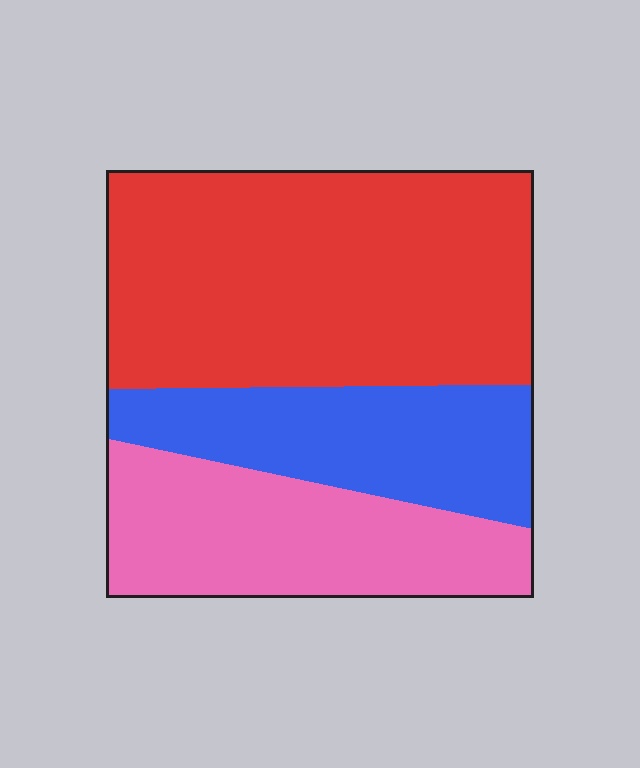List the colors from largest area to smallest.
From largest to smallest: red, pink, blue.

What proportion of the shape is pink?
Pink covers around 25% of the shape.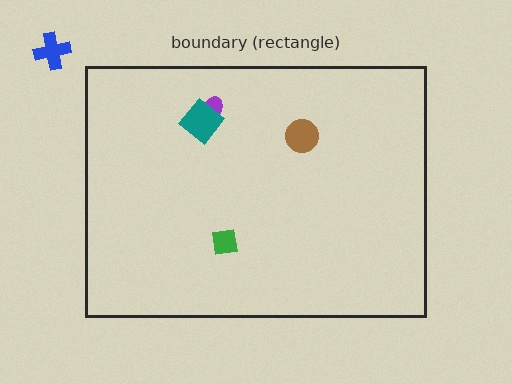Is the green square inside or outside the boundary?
Inside.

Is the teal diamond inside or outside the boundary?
Inside.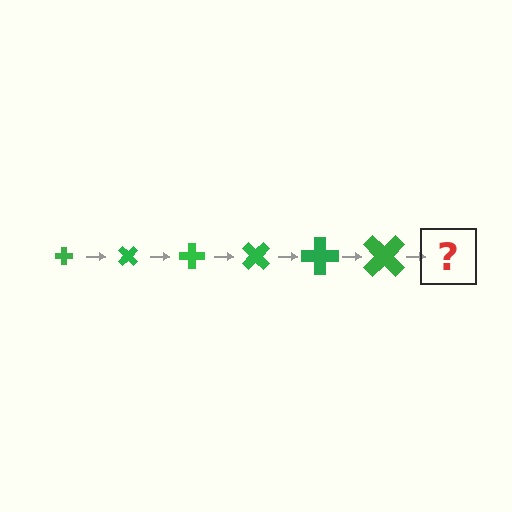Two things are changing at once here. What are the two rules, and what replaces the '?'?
The two rules are that the cross grows larger each step and it rotates 45 degrees each step. The '?' should be a cross, larger than the previous one and rotated 270 degrees from the start.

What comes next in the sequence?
The next element should be a cross, larger than the previous one and rotated 270 degrees from the start.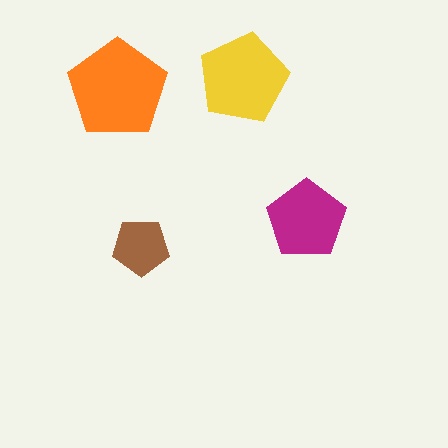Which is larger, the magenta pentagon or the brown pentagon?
The magenta one.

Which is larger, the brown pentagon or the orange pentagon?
The orange one.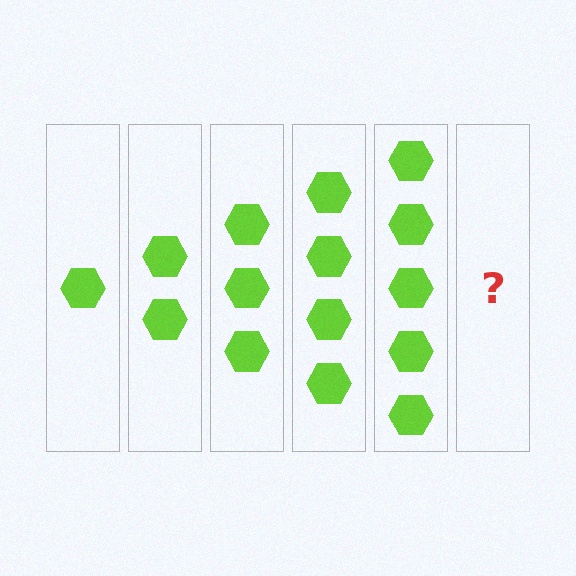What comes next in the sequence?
The next element should be 6 hexagons.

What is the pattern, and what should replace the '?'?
The pattern is that each step adds one more hexagon. The '?' should be 6 hexagons.